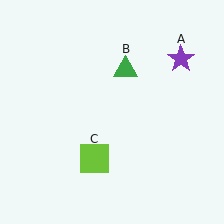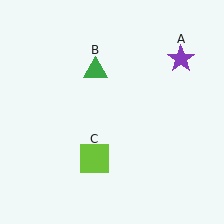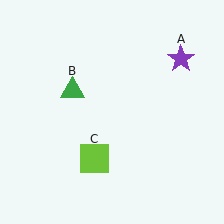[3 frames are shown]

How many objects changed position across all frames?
1 object changed position: green triangle (object B).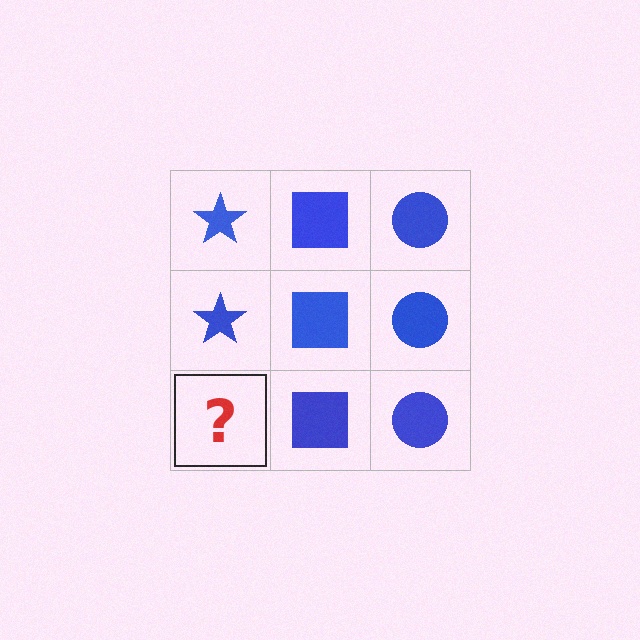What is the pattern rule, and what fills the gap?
The rule is that each column has a consistent shape. The gap should be filled with a blue star.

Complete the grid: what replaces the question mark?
The question mark should be replaced with a blue star.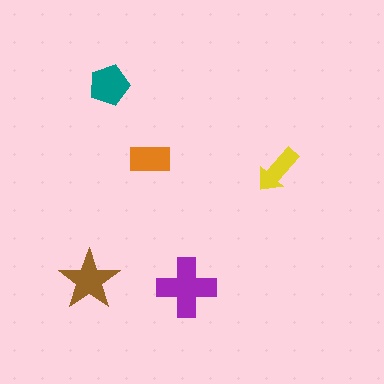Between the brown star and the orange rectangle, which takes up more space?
The brown star.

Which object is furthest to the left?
The brown star is leftmost.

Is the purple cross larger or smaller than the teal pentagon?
Larger.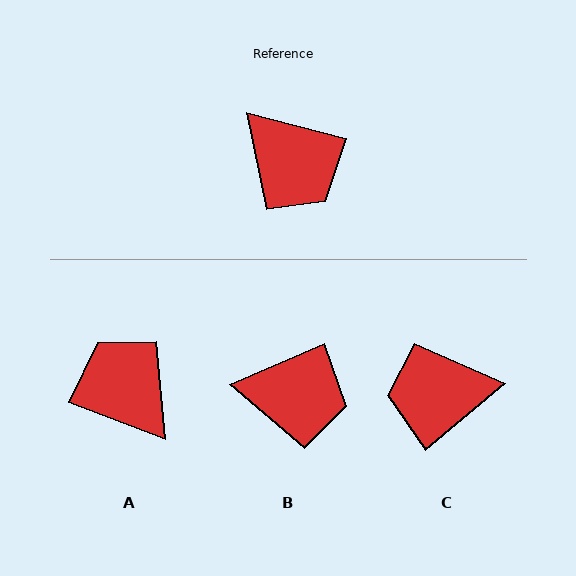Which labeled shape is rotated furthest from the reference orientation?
A, about 173 degrees away.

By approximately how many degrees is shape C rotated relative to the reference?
Approximately 126 degrees clockwise.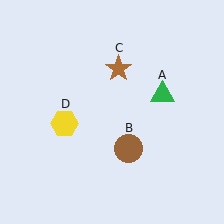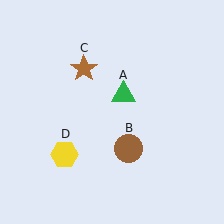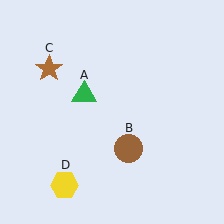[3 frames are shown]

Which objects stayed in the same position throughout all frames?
Brown circle (object B) remained stationary.